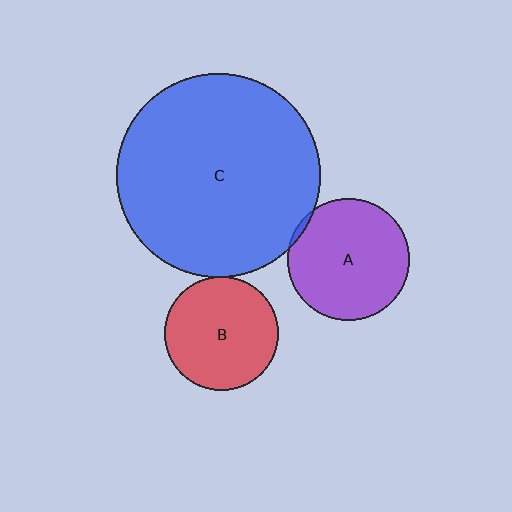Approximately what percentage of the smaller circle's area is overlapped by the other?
Approximately 5%.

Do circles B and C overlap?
Yes.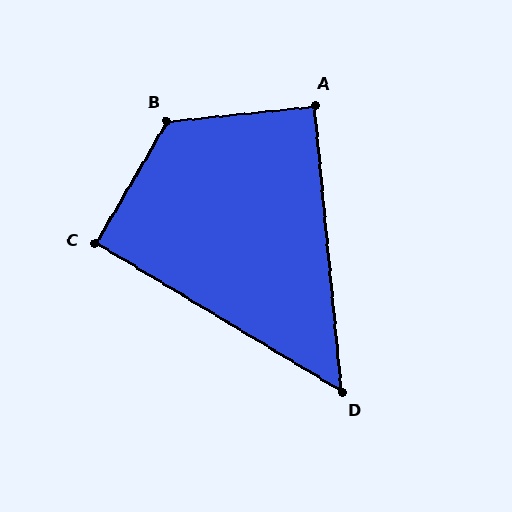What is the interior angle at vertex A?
Approximately 89 degrees (approximately right).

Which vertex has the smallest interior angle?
D, at approximately 53 degrees.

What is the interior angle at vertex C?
Approximately 91 degrees (approximately right).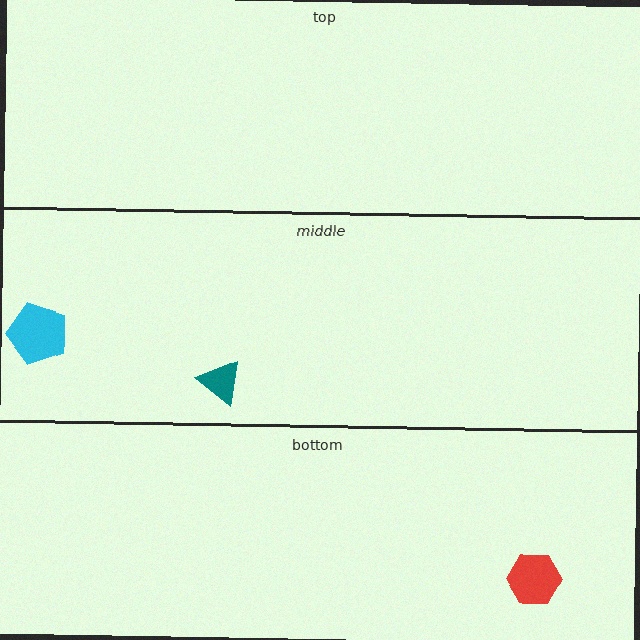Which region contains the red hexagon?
The bottom region.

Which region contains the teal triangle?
The middle region.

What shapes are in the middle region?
The teal triangle, the cyan pentagon.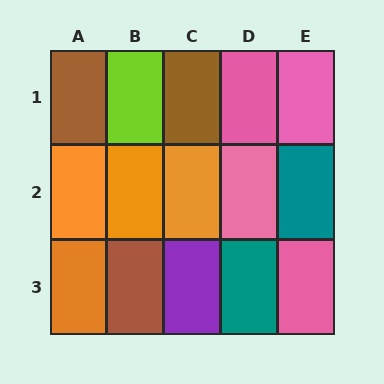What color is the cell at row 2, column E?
Teal.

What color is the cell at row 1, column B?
Lime.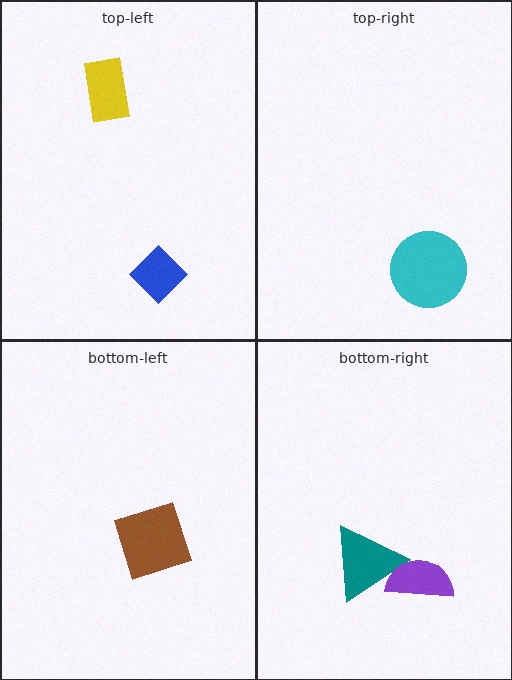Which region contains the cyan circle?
The top-right region.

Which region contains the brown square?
The bottom-left region.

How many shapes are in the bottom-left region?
1.